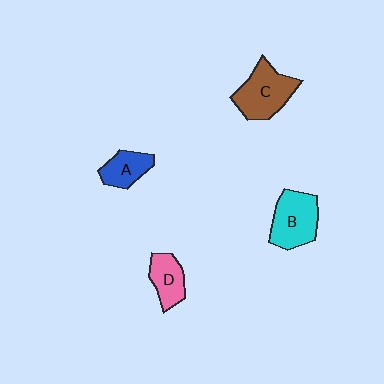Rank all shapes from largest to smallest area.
From largest to smallest: C (brown), B (cyan), D (pink), A (blue).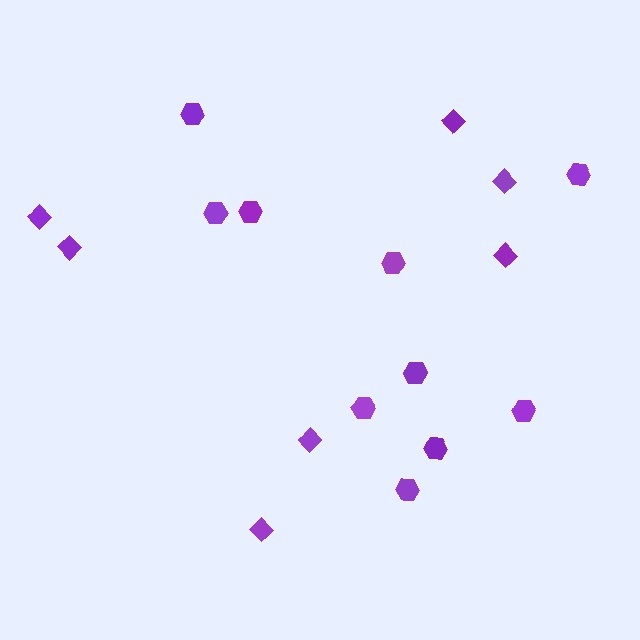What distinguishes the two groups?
There are 2 groups: one group of diamonds (7) and one group of hexagons (10).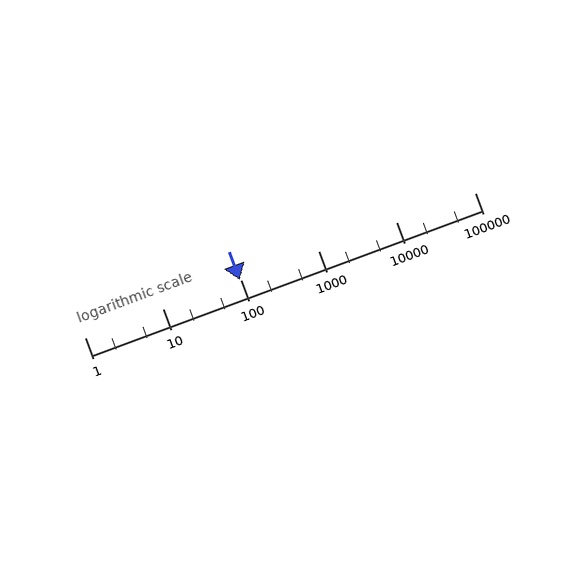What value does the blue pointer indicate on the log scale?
The pointer indicates approximately 97.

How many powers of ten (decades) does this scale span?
The scale spans 5 decades, from 1 to 100000.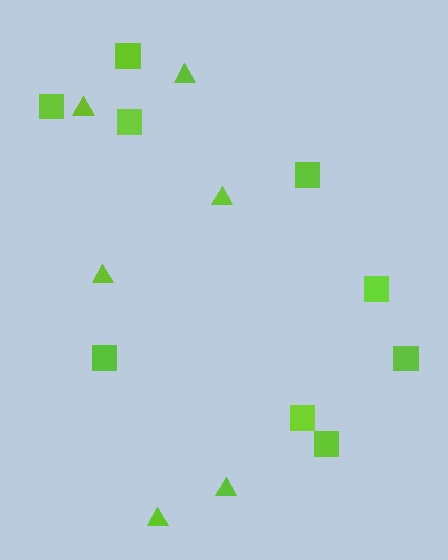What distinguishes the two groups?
There are 2 groups: one group of triangles (6) and one group of squares (9).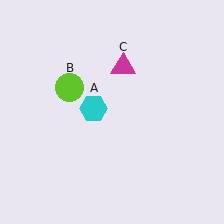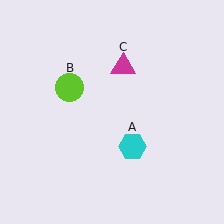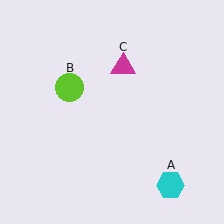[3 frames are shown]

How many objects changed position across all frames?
1 object changed position: cyan hexagon (object A).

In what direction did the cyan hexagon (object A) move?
The cyan hexagon (object A) moved down and to the right.